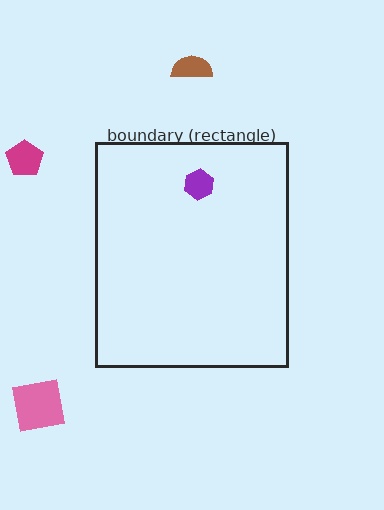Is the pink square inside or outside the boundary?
Outside.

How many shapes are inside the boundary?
1 inside, 3 outside.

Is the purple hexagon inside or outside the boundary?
Inside.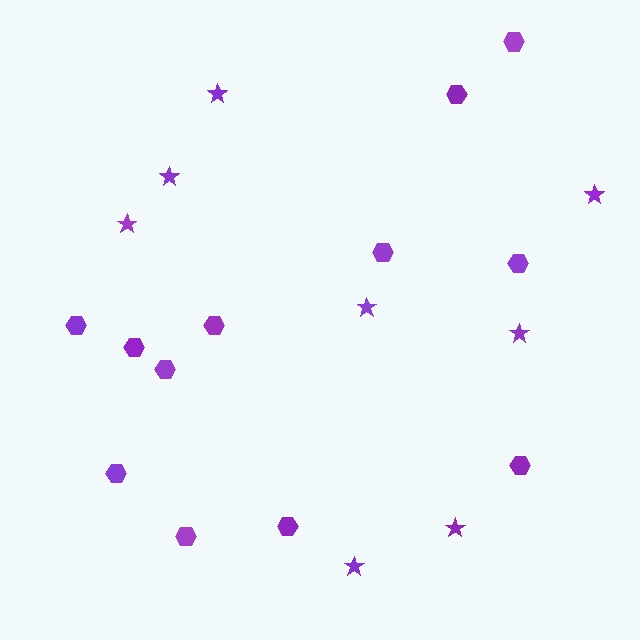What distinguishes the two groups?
There are 2 groups: one group of hexagons (12) and one group of stars (8).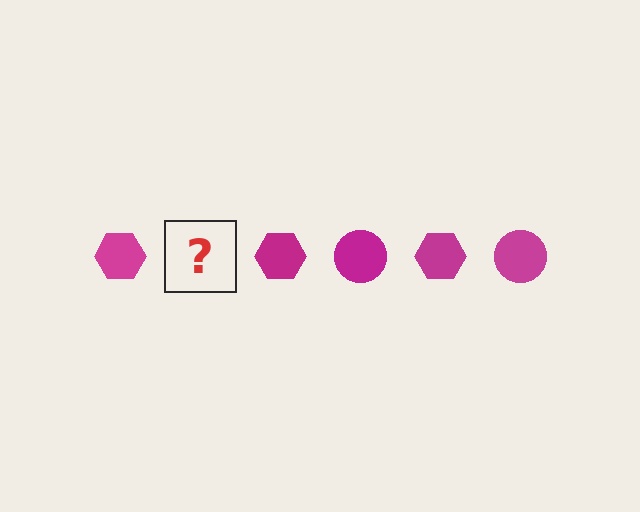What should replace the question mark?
The question mark should be replaced with a magenta circle.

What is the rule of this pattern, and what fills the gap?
The rule is that the pattern cycles through hexagon, circle shapes in magenta. The gap should be filled with a magenta circle.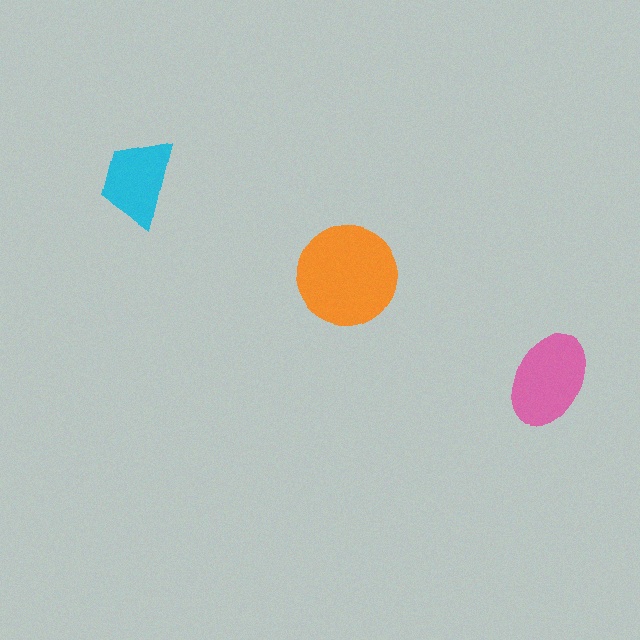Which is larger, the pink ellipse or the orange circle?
The orange circle.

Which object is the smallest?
The cyan trapezoid.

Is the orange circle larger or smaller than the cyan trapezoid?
Larger.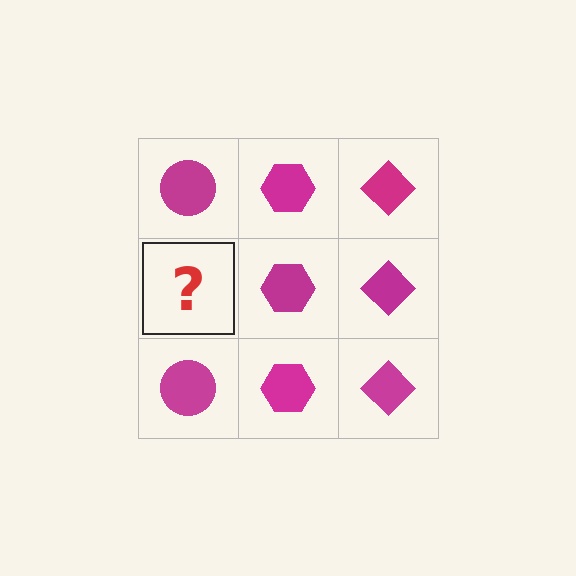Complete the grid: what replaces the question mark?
The question mark should be replaced with a magenta circle.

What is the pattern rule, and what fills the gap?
The rule is that each column has a consistent shape. The gap should be filled with a magenta circle.